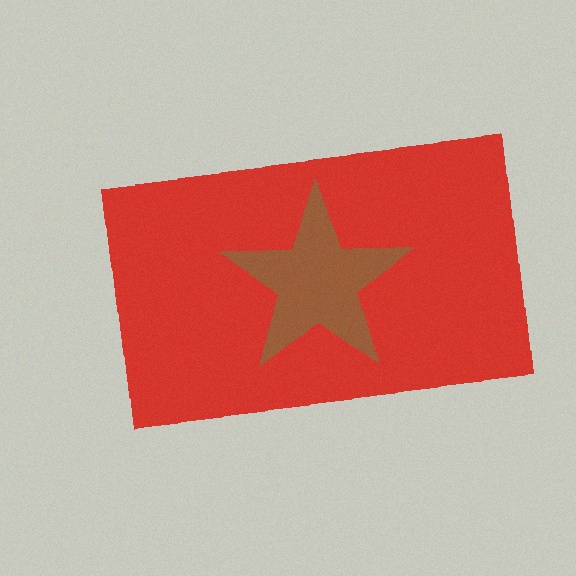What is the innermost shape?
The brown star.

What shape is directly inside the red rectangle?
The brown star.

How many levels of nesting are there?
2.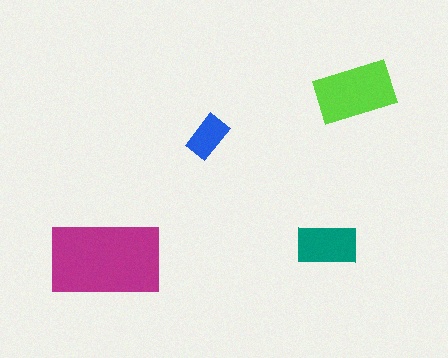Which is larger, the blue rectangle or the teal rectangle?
The teal one.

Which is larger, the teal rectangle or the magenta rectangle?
The magenta one.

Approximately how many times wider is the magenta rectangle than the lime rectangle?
About 1.5 times wider.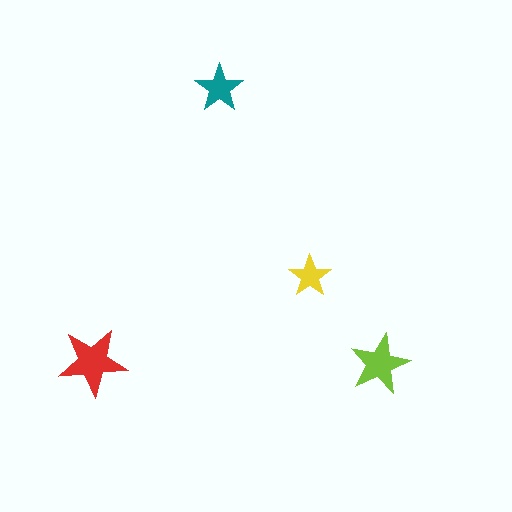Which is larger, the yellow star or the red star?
The red one.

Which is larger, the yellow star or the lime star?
The lime one.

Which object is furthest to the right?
The lime star is rightmost.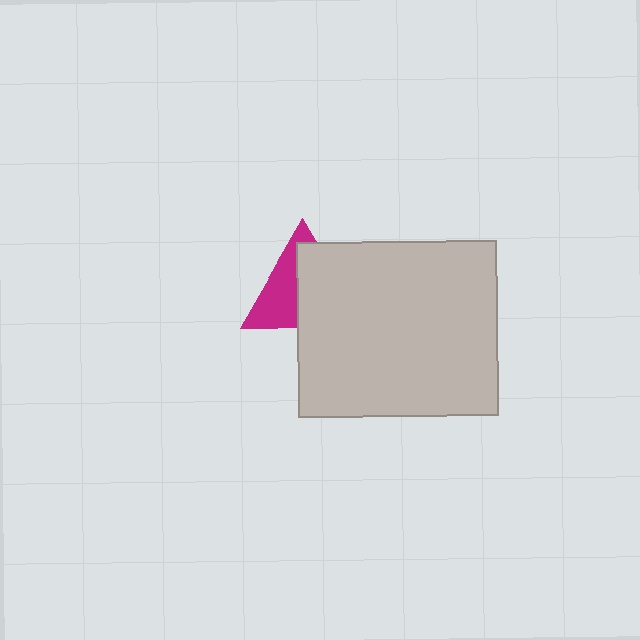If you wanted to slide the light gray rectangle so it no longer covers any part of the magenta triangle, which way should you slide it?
Slide it toward the lower-right — that is the most direct way to separate the two shapes.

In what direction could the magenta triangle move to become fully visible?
The magenta triangle could move toward the upper-left. That would shift it out from behind the light gray rectangle entirely.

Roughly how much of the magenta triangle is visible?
A small part of it is visible (roughly 45%).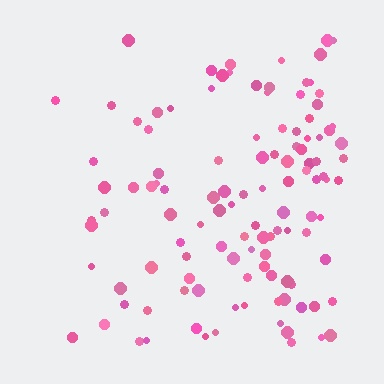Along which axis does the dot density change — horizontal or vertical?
Horizontal.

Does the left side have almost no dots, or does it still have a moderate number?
Still a moderate number, just noticeably fewer than the right.